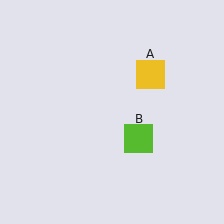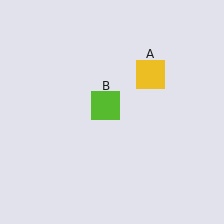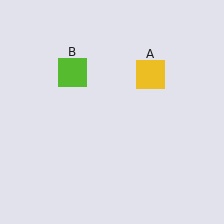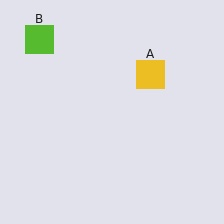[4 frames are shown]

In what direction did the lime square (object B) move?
The lime square (object B) moved up and to the left.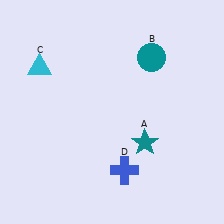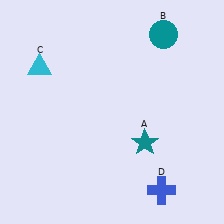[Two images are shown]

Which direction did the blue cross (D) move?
The blue cross (D) moved right.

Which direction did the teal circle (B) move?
The teal circle (B) moved up.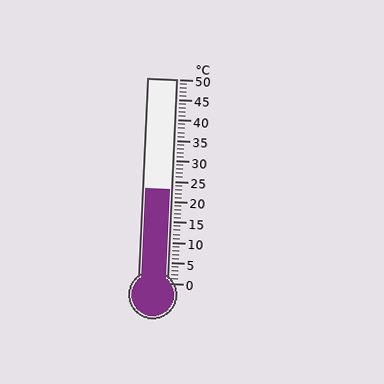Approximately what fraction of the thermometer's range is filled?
The thermometer is filled to approximately 45% of its range.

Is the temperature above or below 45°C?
The temperature is below 45°C.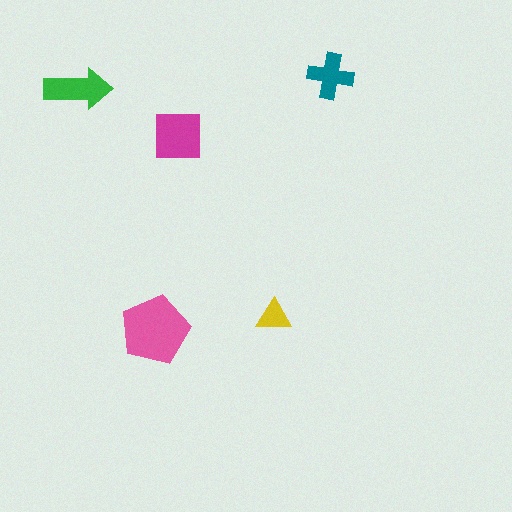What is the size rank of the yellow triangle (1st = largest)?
5th.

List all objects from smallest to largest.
The yellow triangle, the teal cross, the green arrow, the magenta square, the pink pentagon.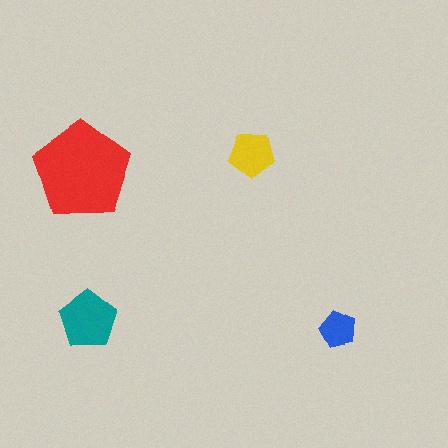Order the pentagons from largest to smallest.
the red one, the teal one, the yellow one, the blue one.